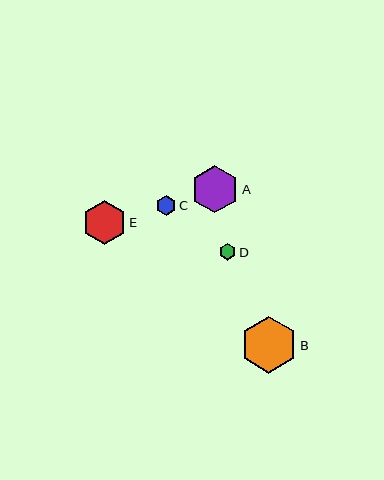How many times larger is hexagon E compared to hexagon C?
Hexagon E is approximately 2.2 times the size of hexagon C.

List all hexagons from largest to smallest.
From largest to smallest: B, A, E, C, D.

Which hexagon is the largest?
Hexagon B is the largest with a size of approximately 56 pixels.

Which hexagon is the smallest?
Hexagon D is the smallest with a size of approximately 17 pixels.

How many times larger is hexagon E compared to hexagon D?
Hexagon E is approximately 2.6 times the size of hexagon D.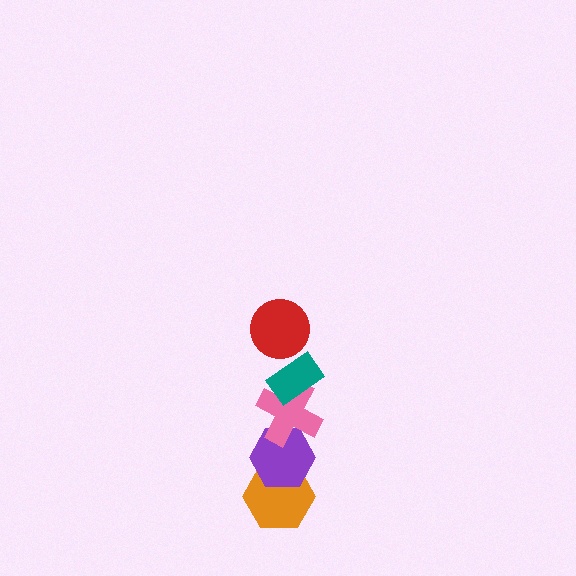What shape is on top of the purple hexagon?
The pink cross is on top of the purple hexagon.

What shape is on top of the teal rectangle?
The red circle is on top of the teal rectangle.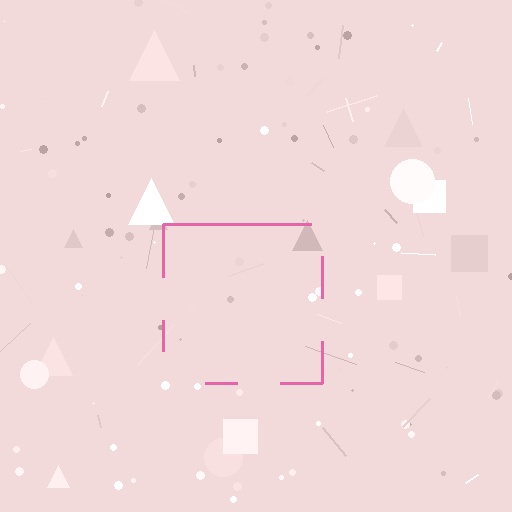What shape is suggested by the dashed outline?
The dashed outline suggests a square.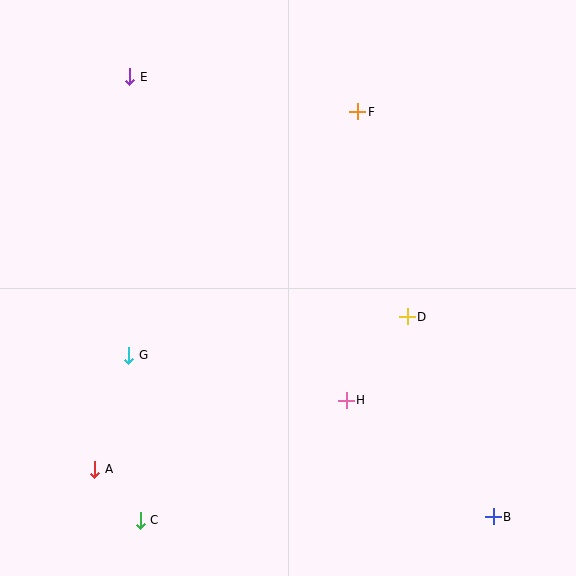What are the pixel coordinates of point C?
Point C is at (140, 520).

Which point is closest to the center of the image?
Point D at (407, 317) is closest to the center.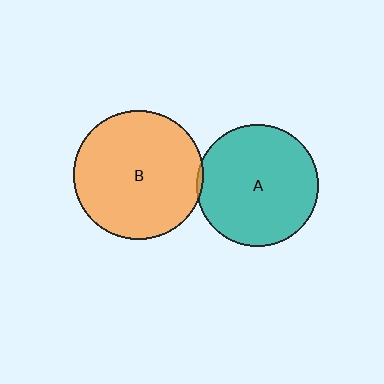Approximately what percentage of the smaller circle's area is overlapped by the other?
Approximately 5%.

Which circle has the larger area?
Circle B (orange).